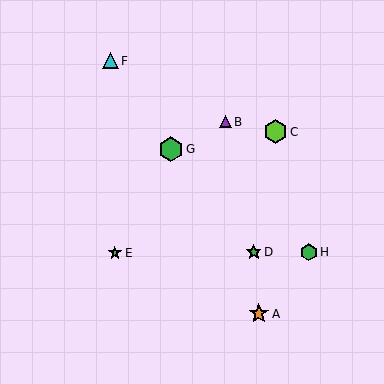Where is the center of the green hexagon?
The center of the green hexagon is at (309, 252).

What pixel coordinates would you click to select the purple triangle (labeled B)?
Click at (225, 122) to select the purple triangle B.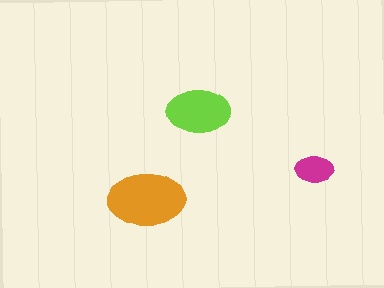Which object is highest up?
The lime ellipse is topmost.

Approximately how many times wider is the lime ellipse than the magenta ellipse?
About 1.5 times wider.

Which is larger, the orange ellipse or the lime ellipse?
The orange one.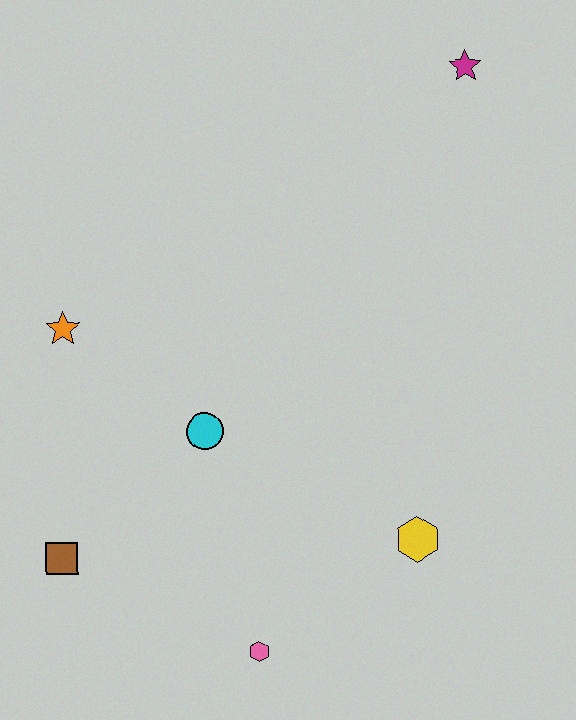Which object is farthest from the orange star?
The magenta star is farthest from the orange star.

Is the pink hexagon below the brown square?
Yes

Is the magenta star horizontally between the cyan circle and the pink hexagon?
No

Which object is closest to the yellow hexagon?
The pink hexagon is closest to the yellow hexagon.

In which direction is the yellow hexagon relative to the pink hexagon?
The yellow hexagon is to the right of the pink hexagon.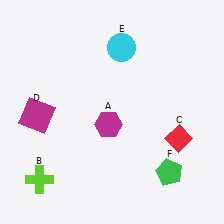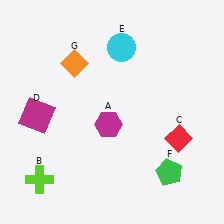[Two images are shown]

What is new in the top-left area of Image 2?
An orange diamond (G) was added in the top-left area of Image 2.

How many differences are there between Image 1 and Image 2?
There is 1 difference between the two images.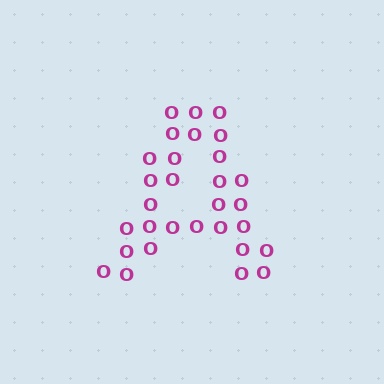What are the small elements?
The small elements are letter O's.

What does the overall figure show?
The overall figure shows the letter A.